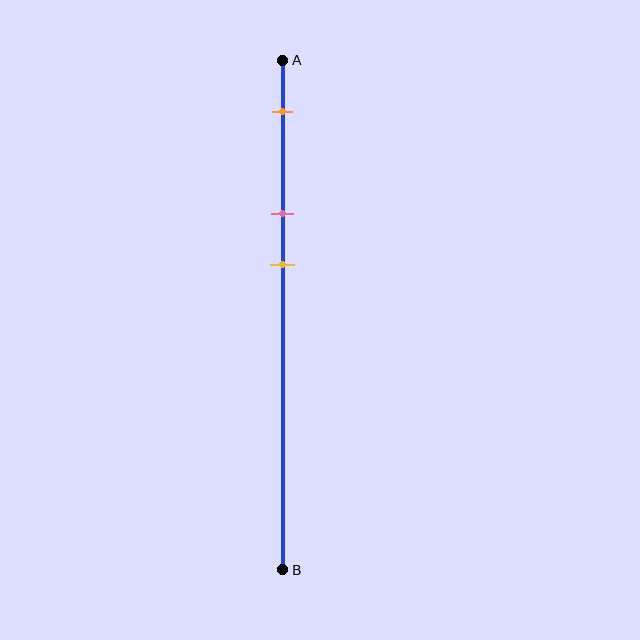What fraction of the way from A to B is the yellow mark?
The yellow mark is approximately 40% (0.4) of the way from A to B.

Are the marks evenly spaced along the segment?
Yes, the marks are approximately evenly spaced.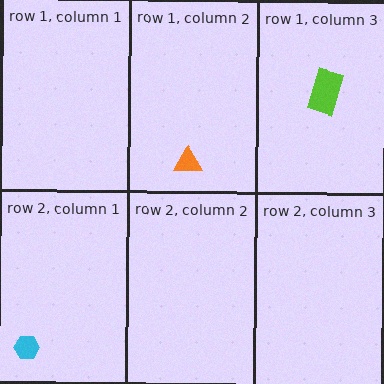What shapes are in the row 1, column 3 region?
The lime rectangle.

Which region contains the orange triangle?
The row 1, column 2 region.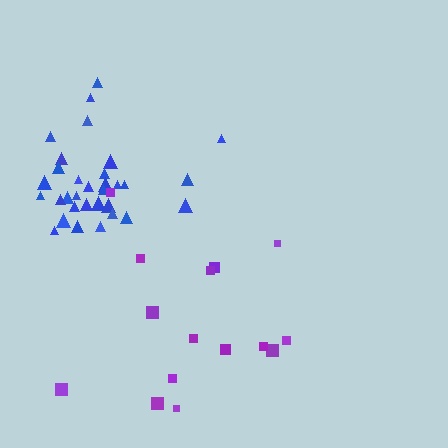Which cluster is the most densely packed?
Blue.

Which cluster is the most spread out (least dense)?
Purple.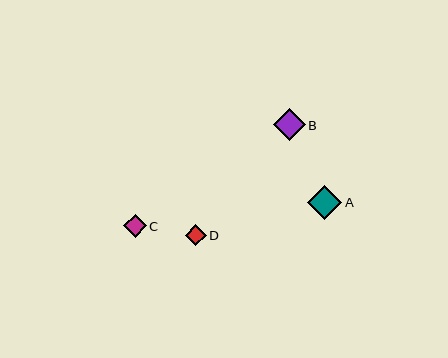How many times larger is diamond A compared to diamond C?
Diamond A is approximately 1.5 times the size of diamond C.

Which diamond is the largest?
Diamond A is the largest with a size of approximately 34 pixels.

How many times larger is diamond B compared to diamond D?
Diamond B is approximately 1.5 times the size of diamond D.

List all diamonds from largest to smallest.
From largest to smallest: A, B, C, D.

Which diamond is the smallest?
Diamond D is the smallest with a size of approximately 21 pixels.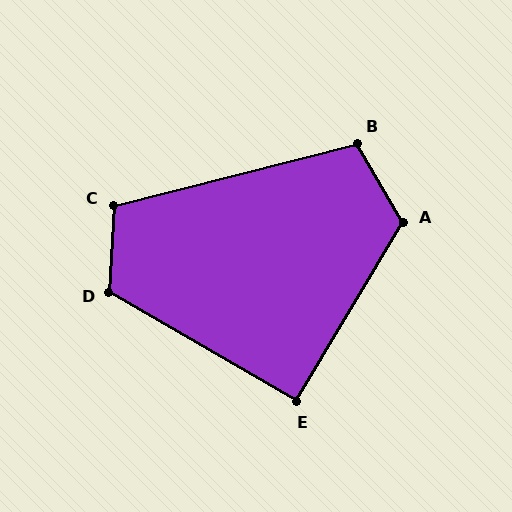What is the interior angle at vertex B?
Approximately 106 degrees (obtuse).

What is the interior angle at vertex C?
Approximately 107 degrees (obtuse).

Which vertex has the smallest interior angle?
E, at approximately 91 degrees.